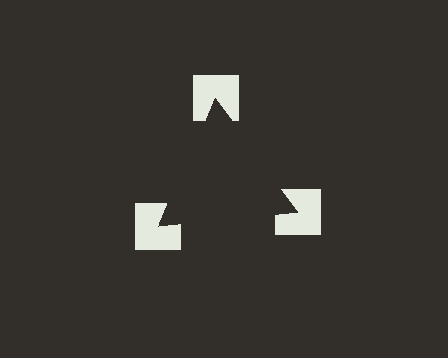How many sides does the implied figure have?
3 sides.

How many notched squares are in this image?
There are 3 — one at each vertex of the illusory triangle.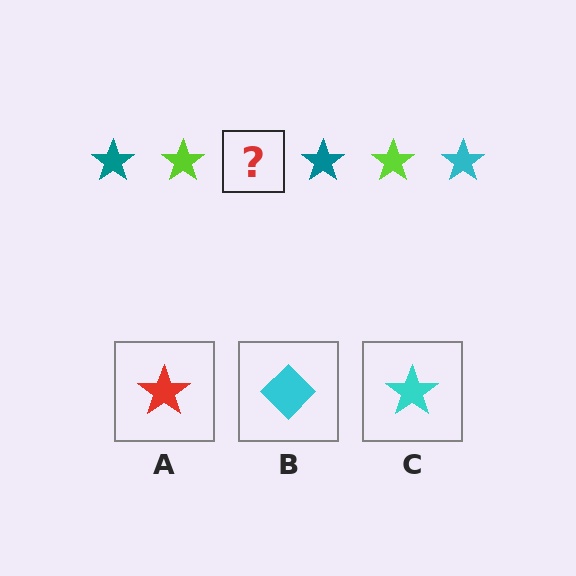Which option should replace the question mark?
Option C.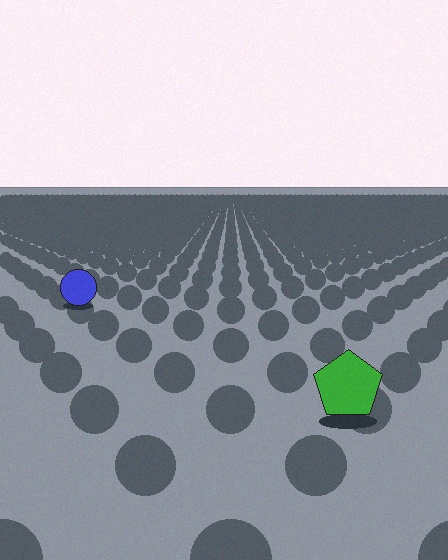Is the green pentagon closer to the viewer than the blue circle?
Yes. The green pentagon is closer — you can tell from the texture gradient: the ground texture is coarser near it.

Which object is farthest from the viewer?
The blue circle is farthest from the viewer. It appears smaller and the ground texture around it is denser.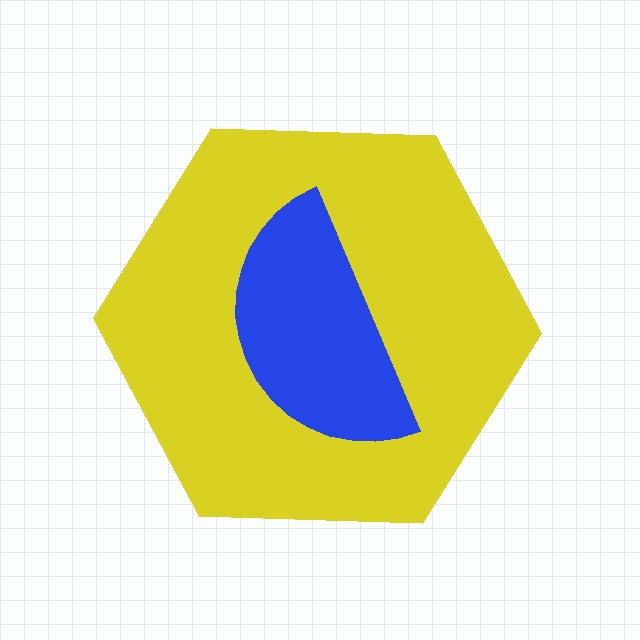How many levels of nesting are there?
2.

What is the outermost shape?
The yellow hexagon.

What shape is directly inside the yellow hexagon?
The blue semicircle.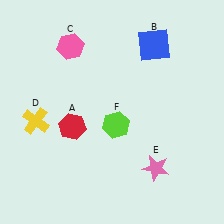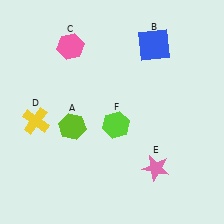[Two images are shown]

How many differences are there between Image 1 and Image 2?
There is 1 difference between the two images.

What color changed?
The hexagon (A) changed from red in Image 1 to lime in Image 2.